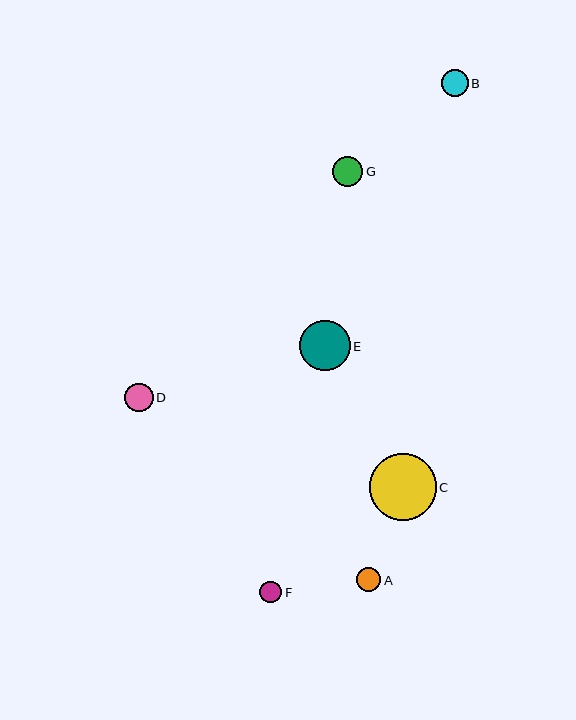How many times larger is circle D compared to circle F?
Circle D is approximately 1.3 times the size of circle F.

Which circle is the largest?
Circle C is the largest with a size of approximately 67 pixels.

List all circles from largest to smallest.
From largest to smallest: C, E, G, D, B, A, F.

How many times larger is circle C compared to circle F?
Circle C is approximately 3.1 times the size of circle F.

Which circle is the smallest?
Circle F is the smallest with a size of approximately 22 pixels.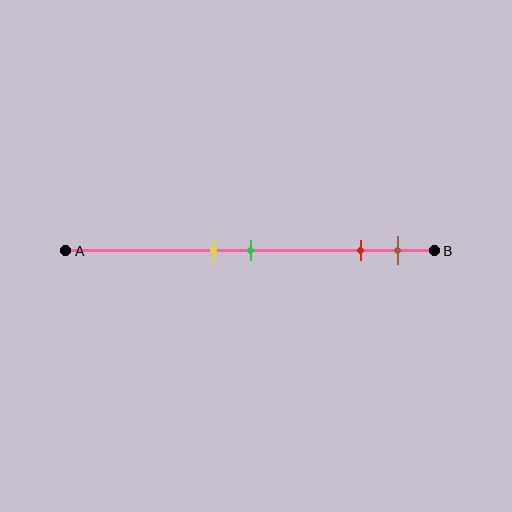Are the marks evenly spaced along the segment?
No, the marks are not evenly spaced.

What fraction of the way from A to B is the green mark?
The green mark is approximately 50% (0.5) of the way from A to B.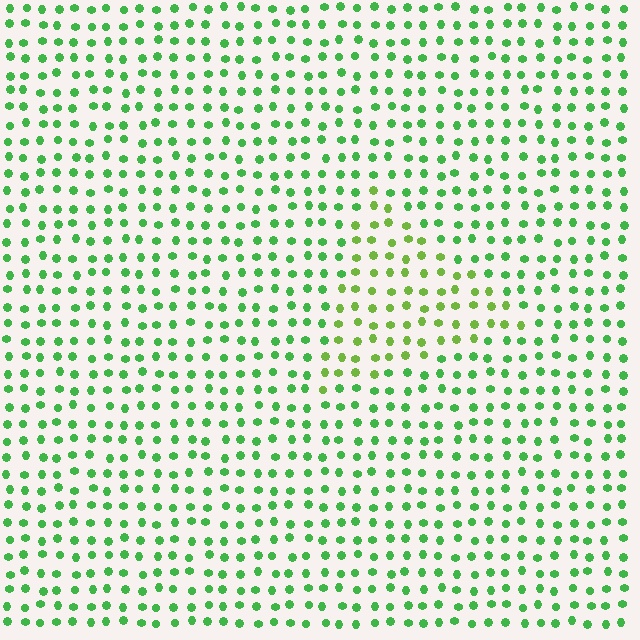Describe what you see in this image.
The image is filled with small green elements in a uniform arrangement. A triangle-shaped region is visible where the elements are tinted to a slightly different hue, forming a subtle color boundary.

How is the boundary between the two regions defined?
The boundary is defined purely by a slight shift in hue (about 29 degrees). Spacing, size, and orientation are identical on both sides.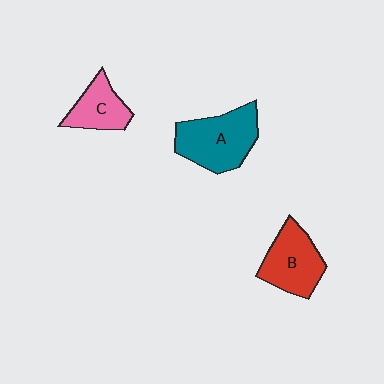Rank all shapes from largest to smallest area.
From largest to smallest: A (teal), B (red), C (pink).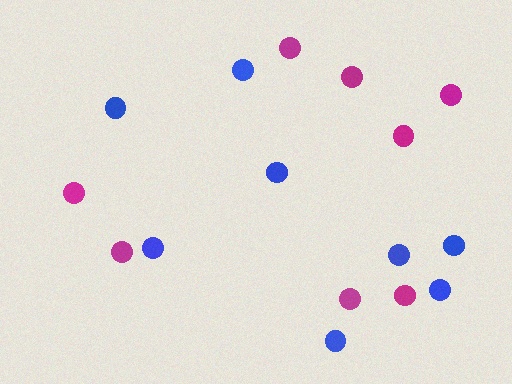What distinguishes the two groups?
There are 2 groups: one group of magenta circles (8) and one group of blue circles (8).